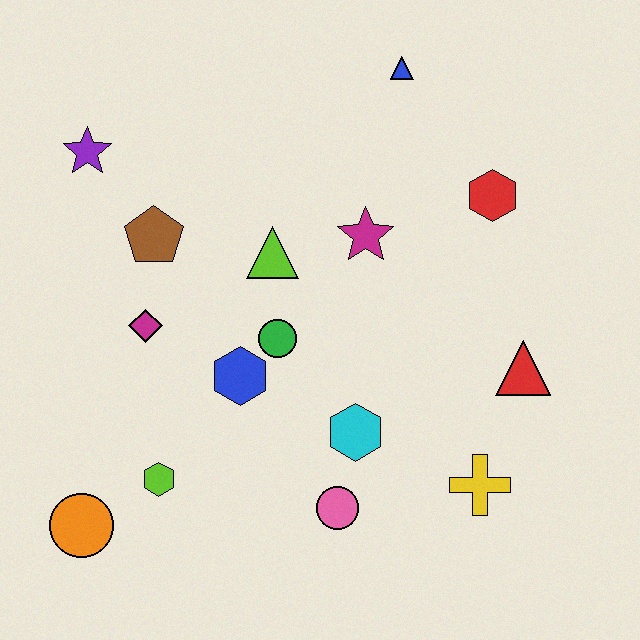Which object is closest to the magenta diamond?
The brown pentagon is closest to the magenta diamond.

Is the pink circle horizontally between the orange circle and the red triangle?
Yes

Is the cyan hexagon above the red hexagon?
No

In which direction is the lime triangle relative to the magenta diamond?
The lime triangle is to the right of the magenta diamond.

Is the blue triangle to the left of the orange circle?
No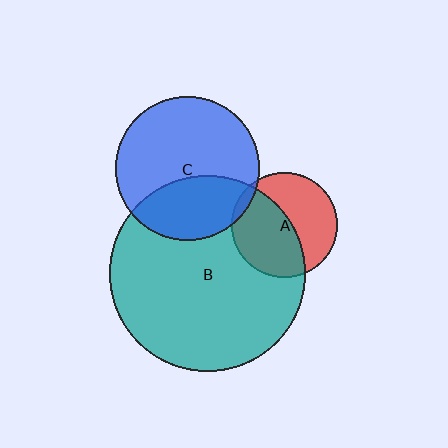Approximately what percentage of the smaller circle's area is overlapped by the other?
Approximately 35%.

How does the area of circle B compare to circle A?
Approximately 3.5 times.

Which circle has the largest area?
Circle B (teal).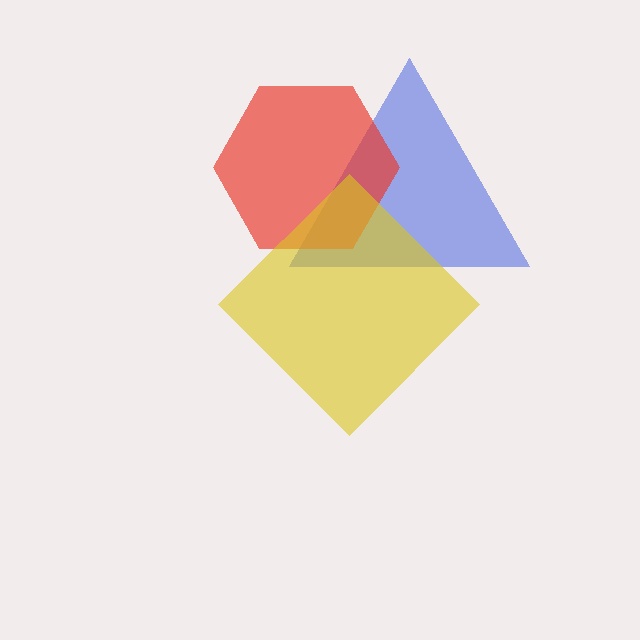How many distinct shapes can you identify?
There are 3 distinct shapes: a blue triangle, a red hexagon, a yellow diamond.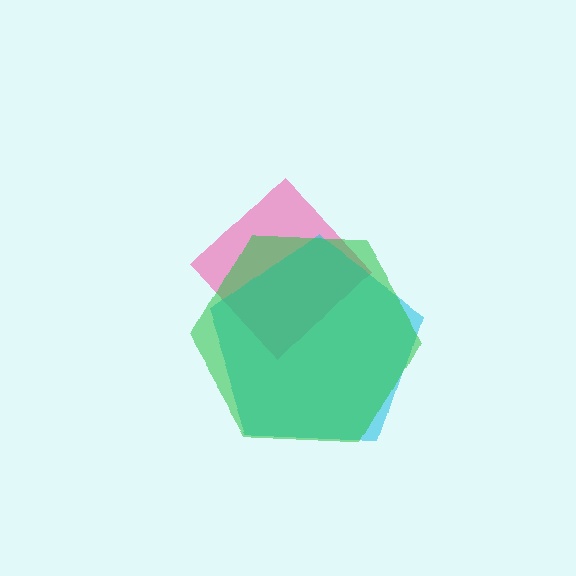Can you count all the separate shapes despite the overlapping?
Yes, there are 3 separate shapes.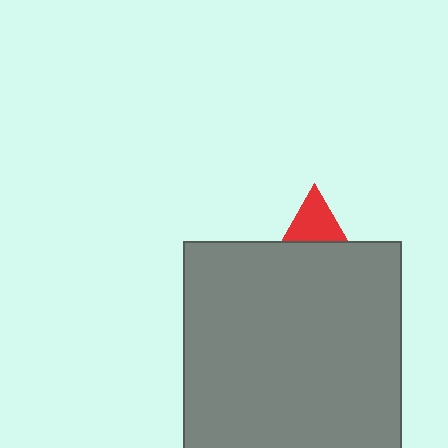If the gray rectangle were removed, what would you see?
You would see the complete red triangle.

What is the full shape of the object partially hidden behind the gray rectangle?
The partially hidden object is a red triangle.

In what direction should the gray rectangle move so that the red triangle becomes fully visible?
The gray rectangle should move down. That is the shortest direction to clear the overlap and leave the red triangle fully visible.